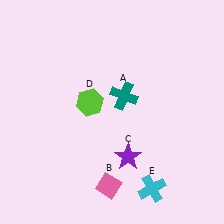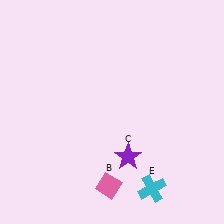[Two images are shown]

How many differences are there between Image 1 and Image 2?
There are 2 differences between the two images.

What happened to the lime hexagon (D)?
The lime hexagon (D) was removed in Image 2. It was in the top-left area of Image 1.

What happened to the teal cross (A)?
The teal cross (A) was removed in Image 2. It was in the top-right area of Image 1.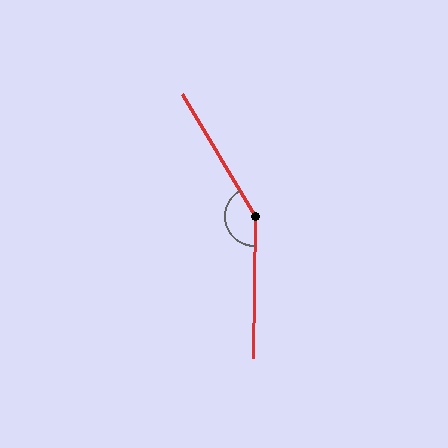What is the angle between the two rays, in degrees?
Approximately 149 degrees.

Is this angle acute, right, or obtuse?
It is obtuse.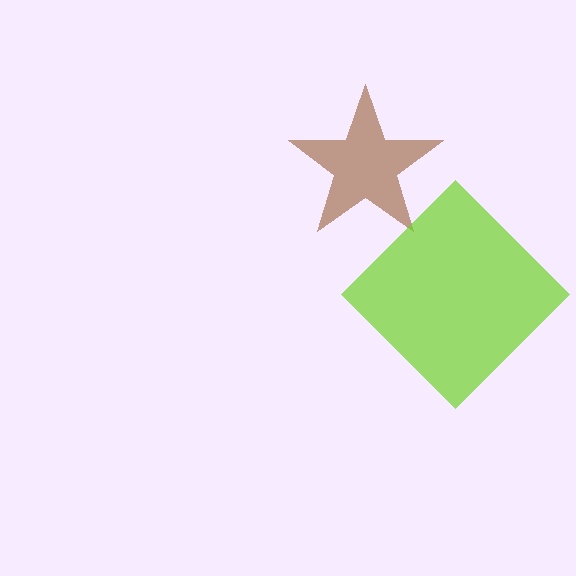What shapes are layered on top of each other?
The layered shapes are: a brown star, a lime diamond.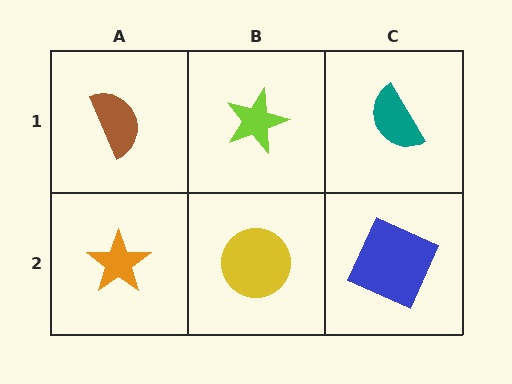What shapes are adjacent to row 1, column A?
An orange star (row 2, column A), a lime star (row 1, column B).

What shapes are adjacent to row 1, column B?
A yellow circle (row 2, column B), a brown semicircle (row 1, column A), a teal semicircle (row 1, column C).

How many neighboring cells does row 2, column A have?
2.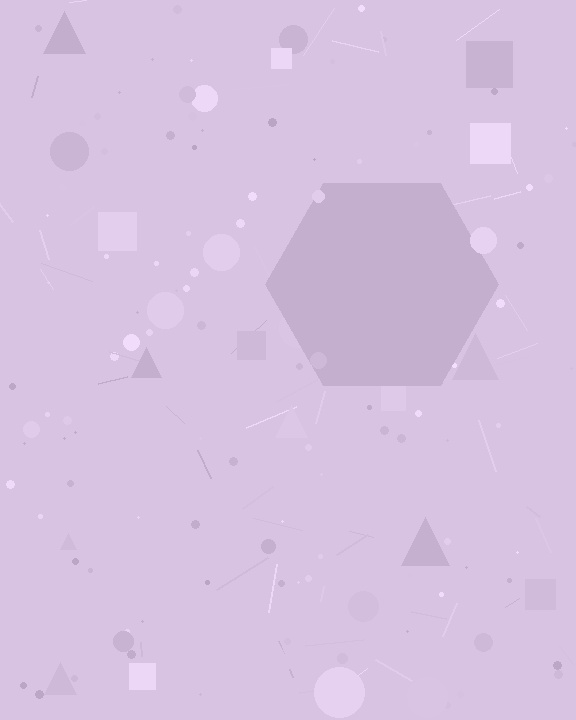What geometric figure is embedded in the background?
A hexagon is embedded in the background.